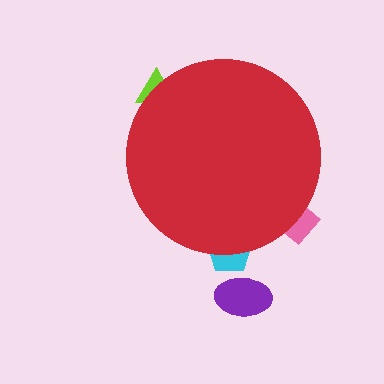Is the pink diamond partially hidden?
Yes, the pink diamond is partially hidden behind the red circle.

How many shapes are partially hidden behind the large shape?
3 shapes are partially hidden.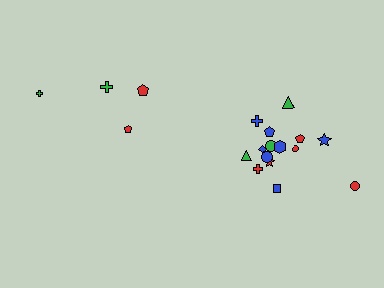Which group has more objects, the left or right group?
The right group.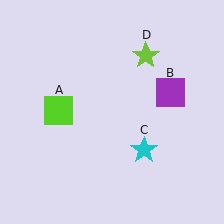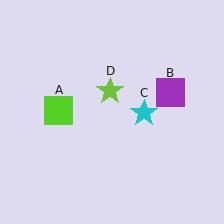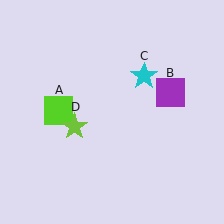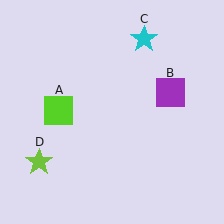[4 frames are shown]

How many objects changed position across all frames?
2 objects changed position: cyan star (object C), lime star (object D).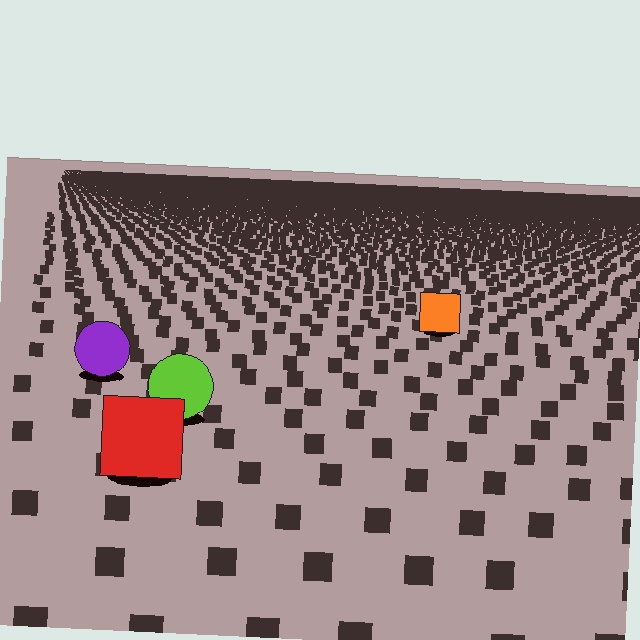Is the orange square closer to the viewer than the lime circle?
No. The lime circle is closer — you can tell from the texture gradient: the ground texture is coarser near it.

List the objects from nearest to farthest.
From nearest to farthest: the red square, the lime circle, the purple circle, the orange square.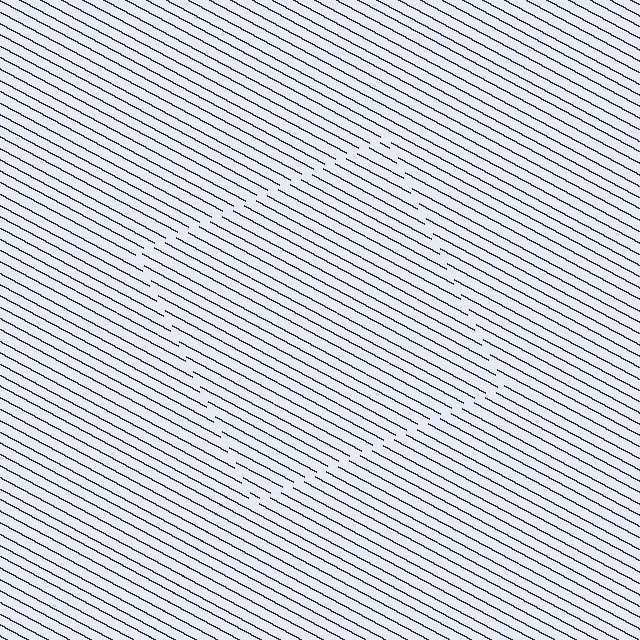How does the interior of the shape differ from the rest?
The interior of the shape contains the same grating, shifted by half a period — the contour is defined by the phase discontinuity where line-ends from the inner and outer gratings abut.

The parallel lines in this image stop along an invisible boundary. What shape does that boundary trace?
An illusory square. The interior of the shape contains the same grating, shifted by half a period — the contour is defined by the phase discontinuity where line-ends from the inner and outer gratings abut.